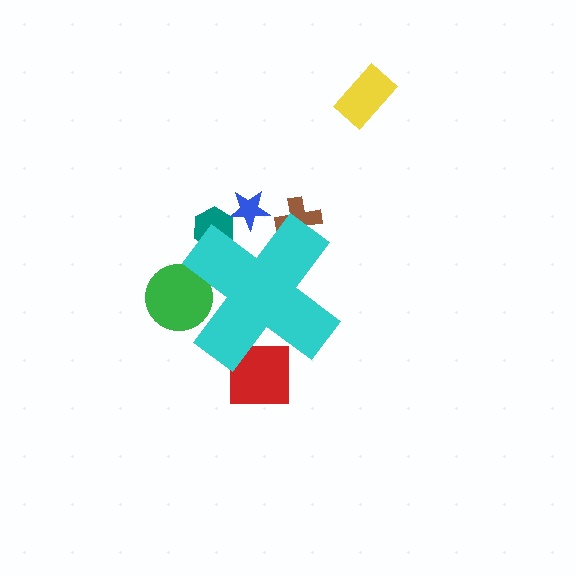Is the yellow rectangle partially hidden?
No, the yellow rectangle is fully visible.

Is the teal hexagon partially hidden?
Yes, the teal hexagon is partially hidden behind the cyan cross.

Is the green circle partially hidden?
Yes, the green circle is partially hidden behind the cyan cross.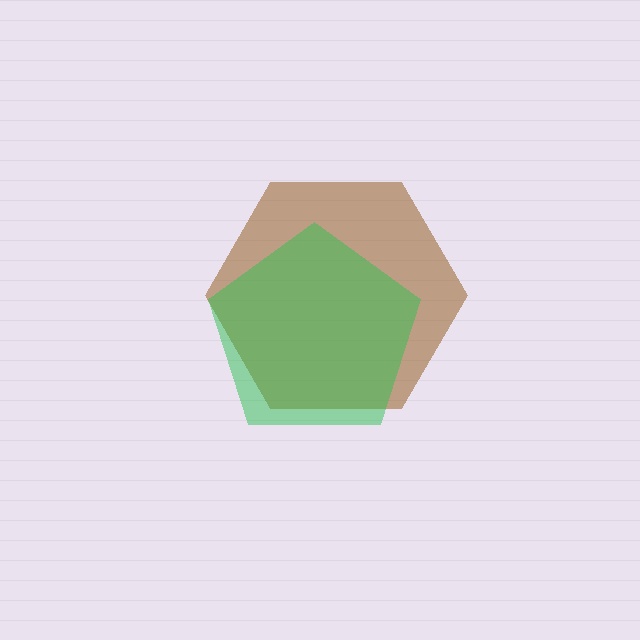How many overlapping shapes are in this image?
There are 2 overlapping shapes in the image.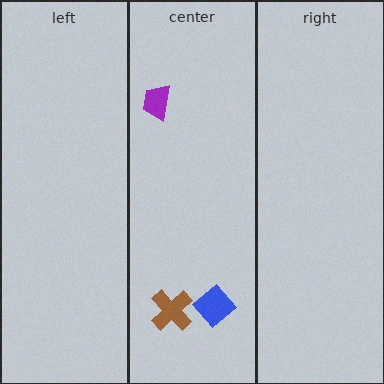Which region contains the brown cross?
The center region.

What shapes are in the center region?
The purple trapezoid, the brown cross, the blue diamond.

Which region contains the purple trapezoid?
The center region.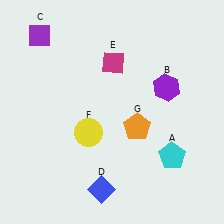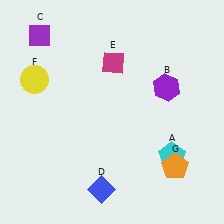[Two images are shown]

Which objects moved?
The objects that moved are: the yellow circle (F), the orange pentagon (G).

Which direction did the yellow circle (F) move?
The yellow circle (F) moved left.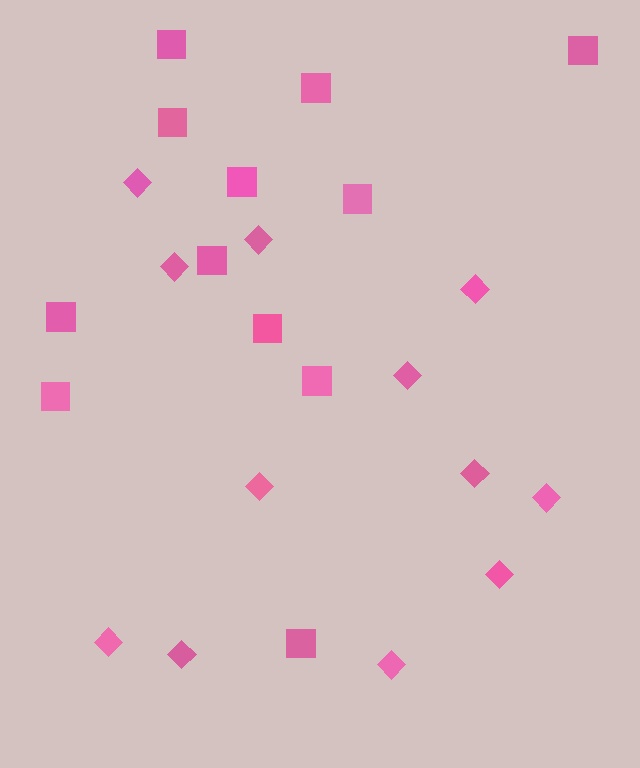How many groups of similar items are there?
There are 2 groups: one group of diamonds (12) and one group of squares (12).